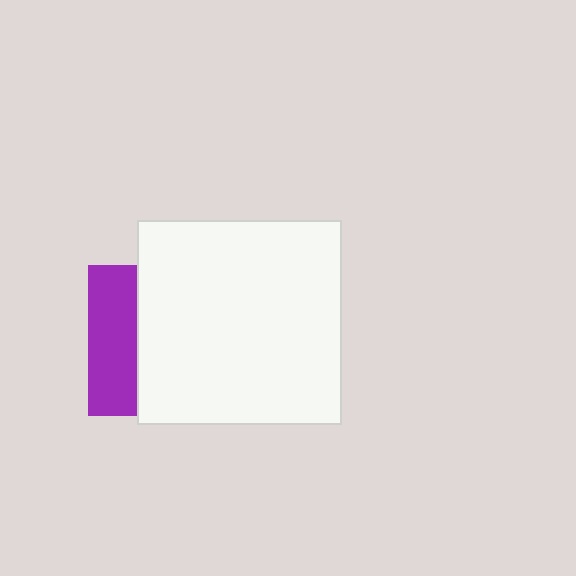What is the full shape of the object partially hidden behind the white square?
The partially hidden object is a purple square.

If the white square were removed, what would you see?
You would see the complete purple square.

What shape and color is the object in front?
The object in front is a white square.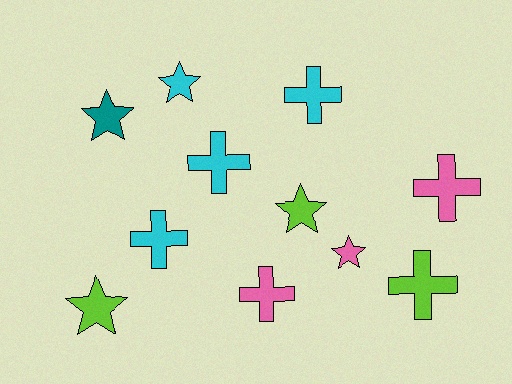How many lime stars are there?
There are 2 lime stars.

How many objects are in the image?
There are 11 objects.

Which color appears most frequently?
Cyan, with 4 objects.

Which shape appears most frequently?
Cross, with 6 objects.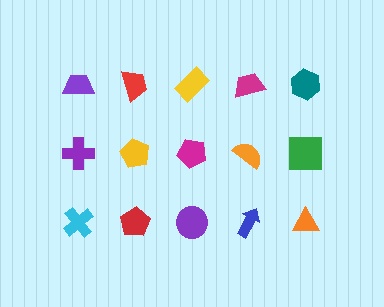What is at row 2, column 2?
A yellow pentagon.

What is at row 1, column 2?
A red trapezoid.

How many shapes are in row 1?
5 shapes.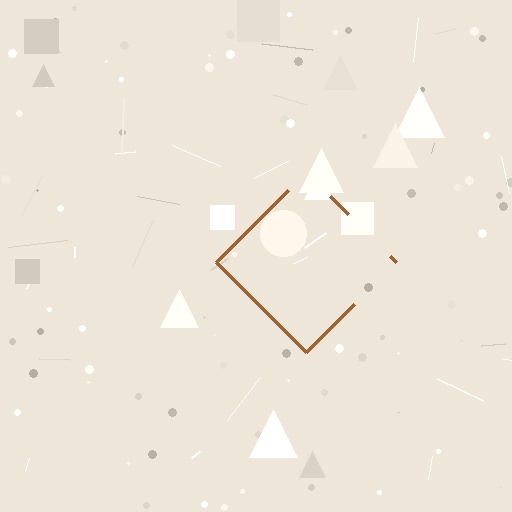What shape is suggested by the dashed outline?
The dashed outline suggests a diamond.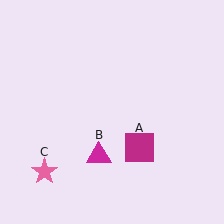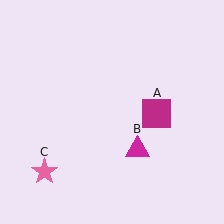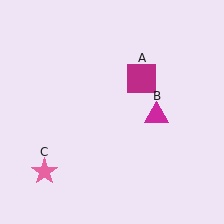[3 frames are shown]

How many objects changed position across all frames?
2 objects changed position: magenta square (object A), magenta triangle (object B).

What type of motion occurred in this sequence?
The magenta square (object A), magenta triangle (object B) rotated counterclockwise around the center of the scene.